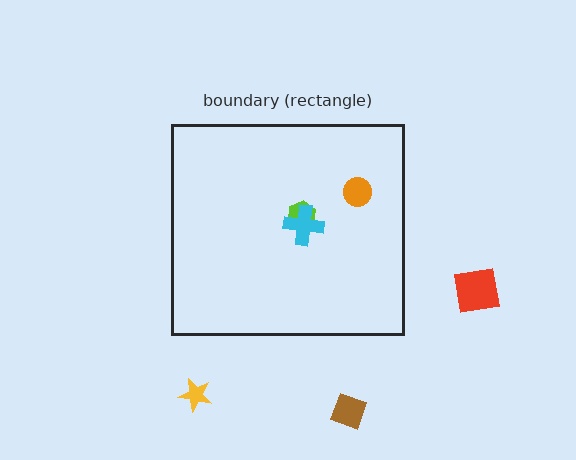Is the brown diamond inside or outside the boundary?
Outside.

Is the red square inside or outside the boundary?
Outside.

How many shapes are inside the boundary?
3 inside, 3 outside.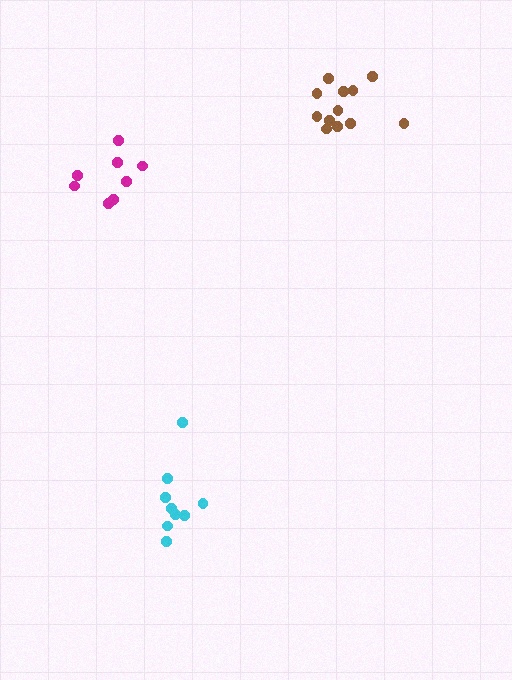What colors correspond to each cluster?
The clusters are colored: cyan, magenta, brown.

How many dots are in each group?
Group 1: 9 dots, Group 2: 8 dots, Group 3: 12 dots (29 total).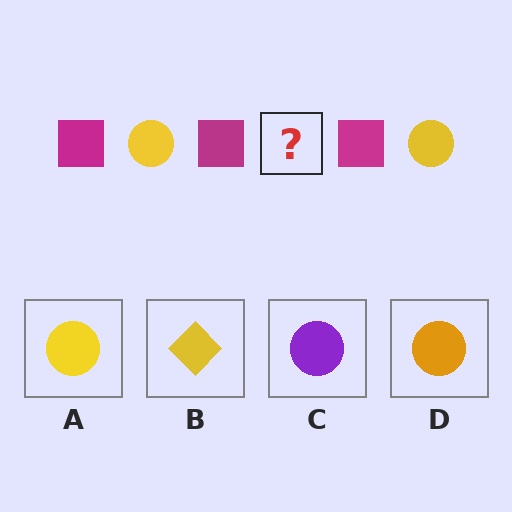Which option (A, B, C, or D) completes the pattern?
A.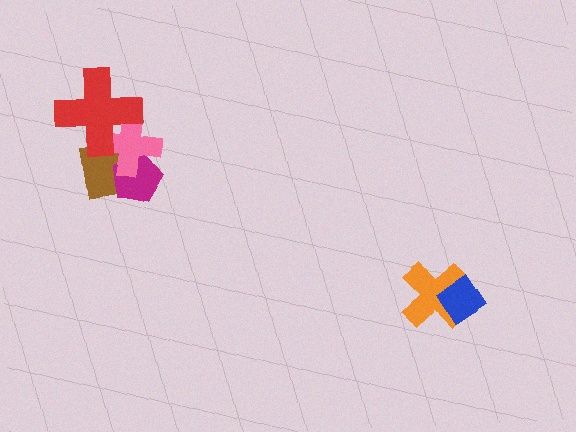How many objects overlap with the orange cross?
1 object overlaps with the orange cross.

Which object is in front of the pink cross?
The red cross is in front of the pink cross.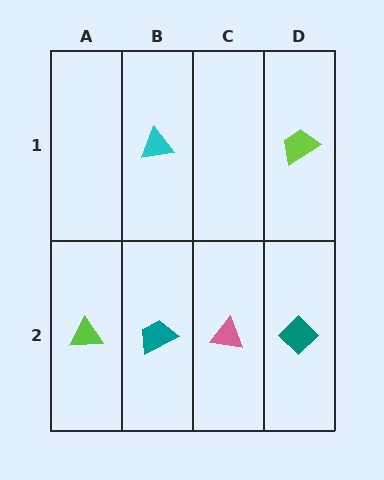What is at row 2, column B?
A teal trapezoid.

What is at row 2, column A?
A lime triangle.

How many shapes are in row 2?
4 shapes.